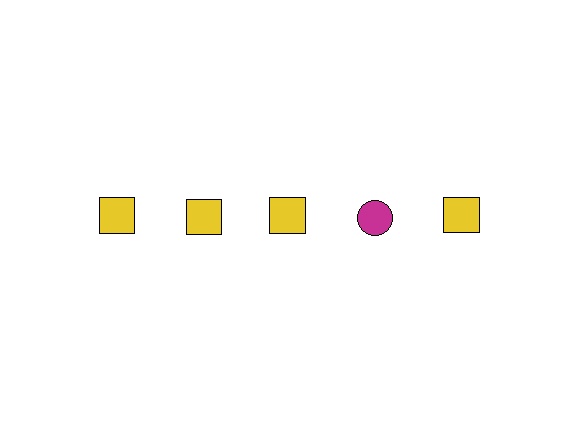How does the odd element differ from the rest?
It differs in both color (magenta instead of yellow) and shape (circle instead of square).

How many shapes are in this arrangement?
There are 5 shapes arranged in a grid pattern.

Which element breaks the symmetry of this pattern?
The magenta circle in the top row, second from right column breaks the symmetry. All other shapes are yellow squares.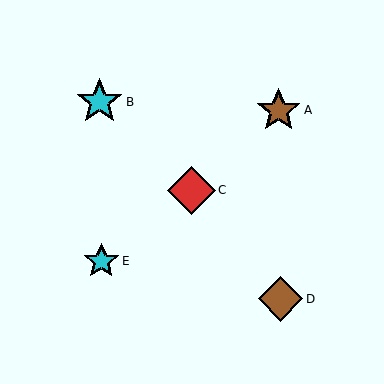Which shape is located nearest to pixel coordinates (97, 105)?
The cyan star (labeled B) at (100, 102) is nearest to that location.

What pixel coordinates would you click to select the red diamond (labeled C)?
Click at (191, 190) to select the red diamond C.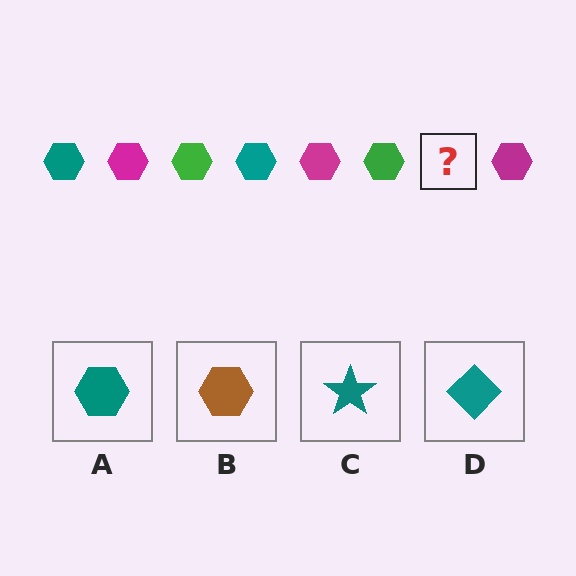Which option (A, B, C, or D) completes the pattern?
A.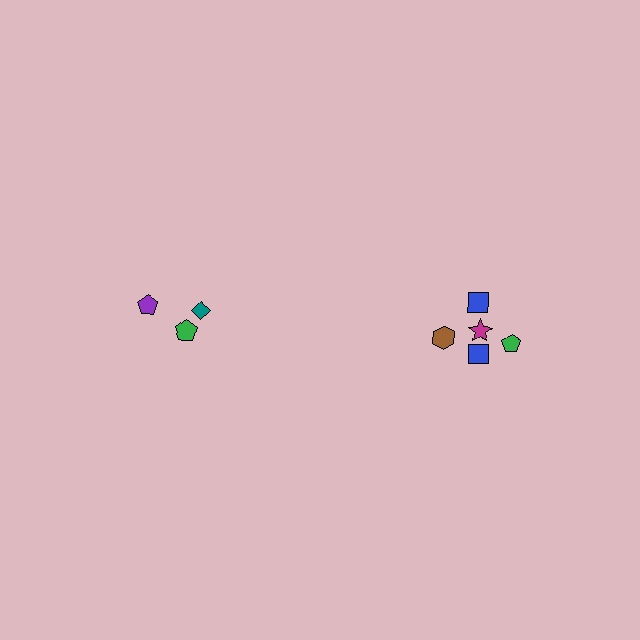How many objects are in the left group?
There are 3 objects.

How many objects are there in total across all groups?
There are 8 objects.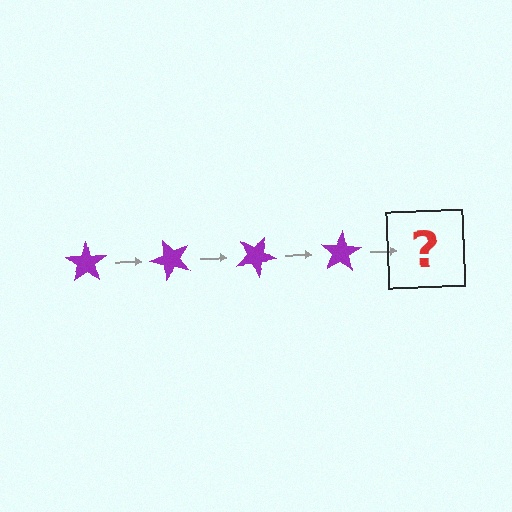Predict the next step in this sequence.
The next step is a purple star rotated 200 degrees.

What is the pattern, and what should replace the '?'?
The pattern is that the star rotates 50 degrees each step. The '?' should be a purple star rotated 200 degrees.